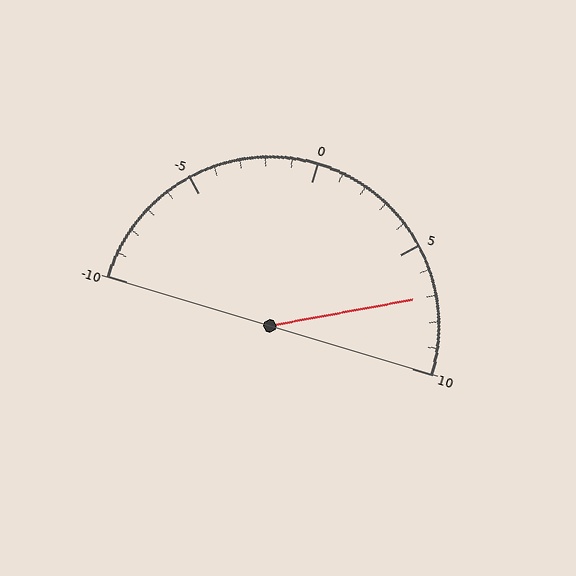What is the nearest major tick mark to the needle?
The nearest major tick mark is 5.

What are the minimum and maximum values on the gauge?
The gauge ranges from -10 to 10.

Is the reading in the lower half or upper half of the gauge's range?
The reading is in the upper half of the range (-10 to 10).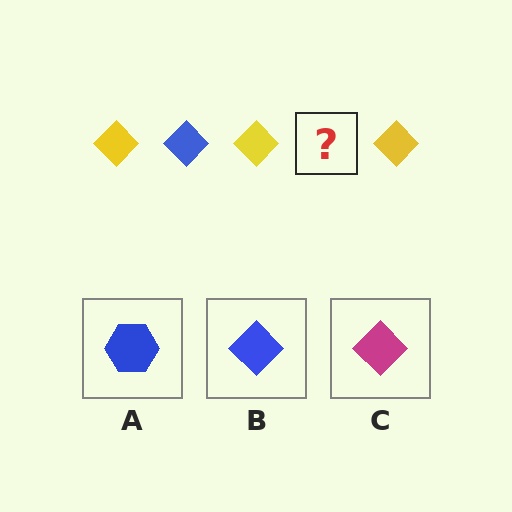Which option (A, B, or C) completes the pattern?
B.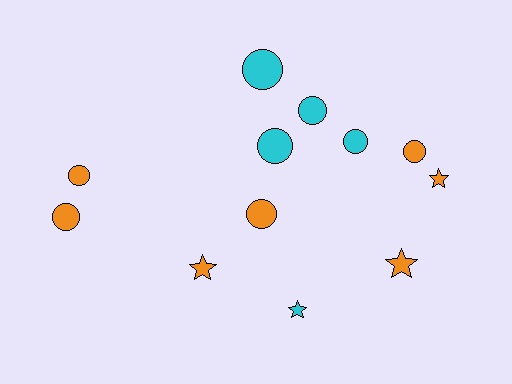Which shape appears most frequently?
Circle, with 8 objects.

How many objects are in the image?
There are 12 objects.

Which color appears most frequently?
Orange, with 7 objects.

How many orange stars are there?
There are 3 orange stars.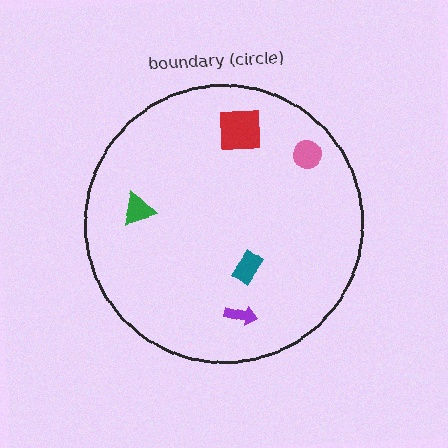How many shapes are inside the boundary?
5 inside, 0 outside.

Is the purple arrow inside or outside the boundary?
Inside.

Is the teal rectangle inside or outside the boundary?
Inside.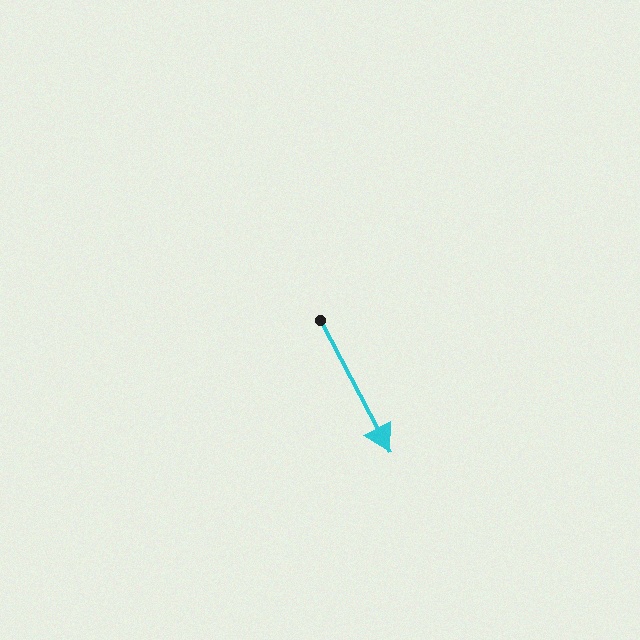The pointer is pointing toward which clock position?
Roughly 5 o'clock.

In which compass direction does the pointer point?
Southeast.